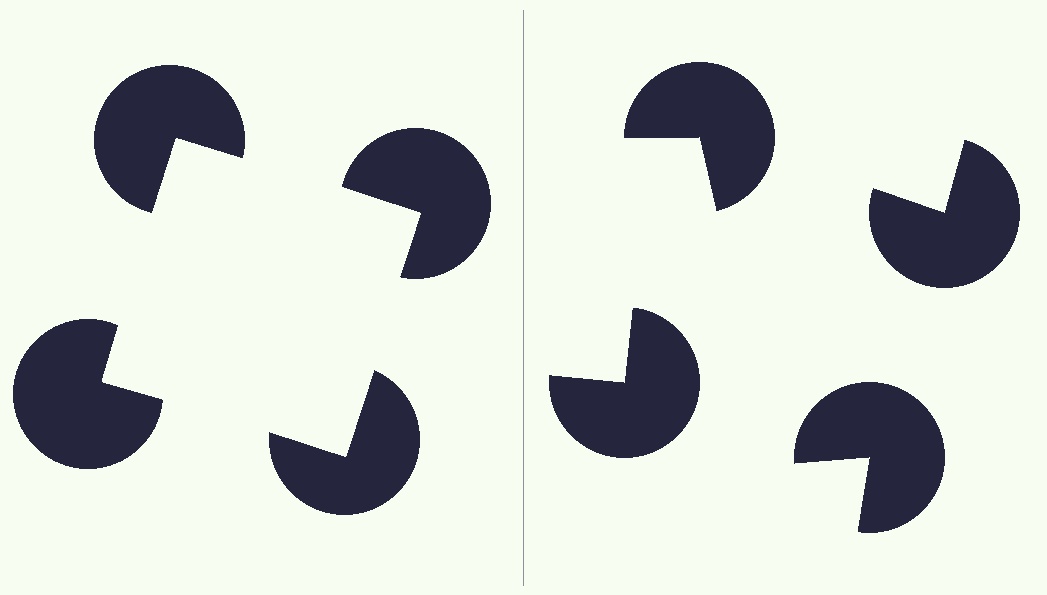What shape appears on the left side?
An illusory square.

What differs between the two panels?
The pac-man discs are positioned identically on both sides; only the wedge orientations differ. On the left they align to a square; on the right they are misaligned.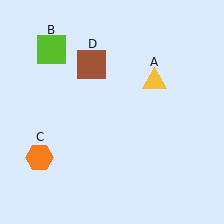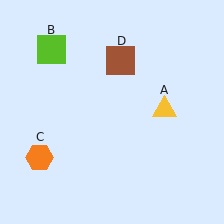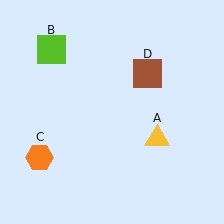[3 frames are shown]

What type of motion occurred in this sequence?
The yellow triangle (object A), brown square (object D) rotated clockwise around the center of the scene.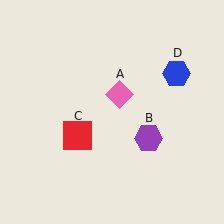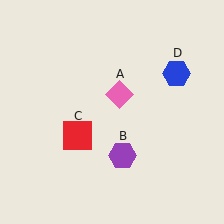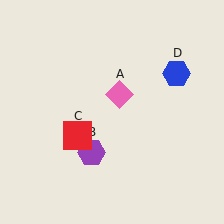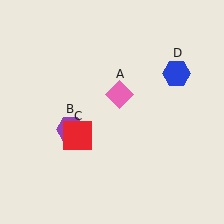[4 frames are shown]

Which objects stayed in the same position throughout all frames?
Pink diamond (object A) and red square (object C) and blue hexagon (object D) remained stationary.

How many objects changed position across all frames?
1 object changed position: purple hexagon (object B).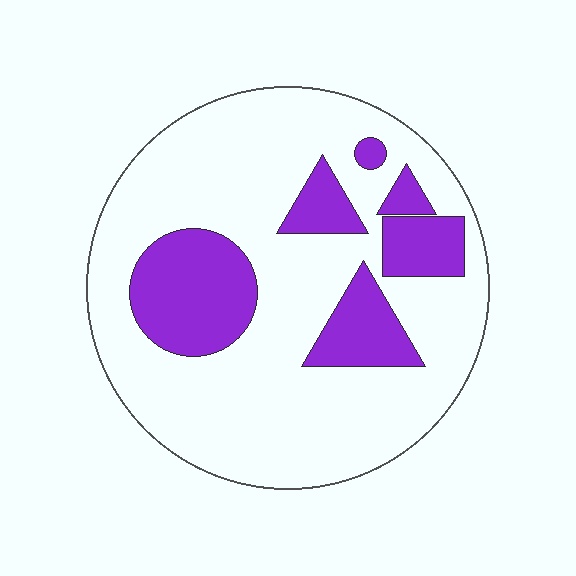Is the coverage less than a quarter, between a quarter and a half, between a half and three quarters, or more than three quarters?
Less than a quarter.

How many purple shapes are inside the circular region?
6.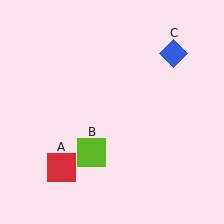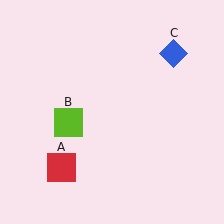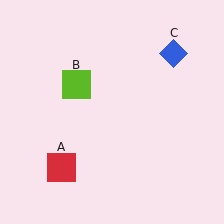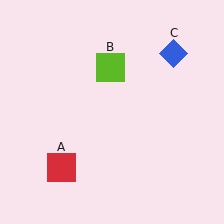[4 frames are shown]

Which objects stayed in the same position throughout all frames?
Red square (object A) and blue diamond (object C) remained stationary.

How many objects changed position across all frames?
1 object changed position: lime square (object B).